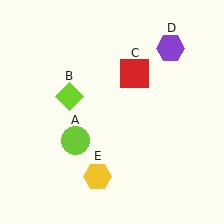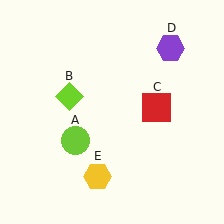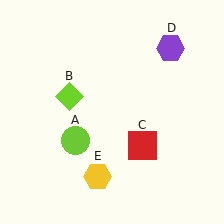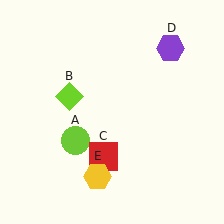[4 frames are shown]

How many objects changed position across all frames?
1 object changed position: red square (object C).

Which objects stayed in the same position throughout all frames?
Lime circle (object A) and lime diamond (object B) and purple hexagon (object D) and yellow hexagon (object E) remained stationary.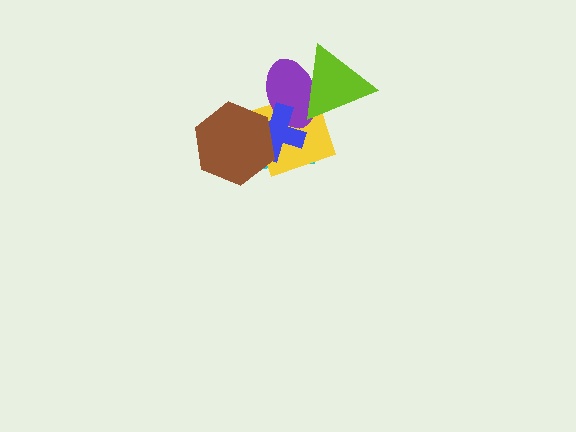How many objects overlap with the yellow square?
5 objects overlap with the yellow square.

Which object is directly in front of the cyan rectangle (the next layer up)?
The yellow square is directly in front of the cyan rectangle.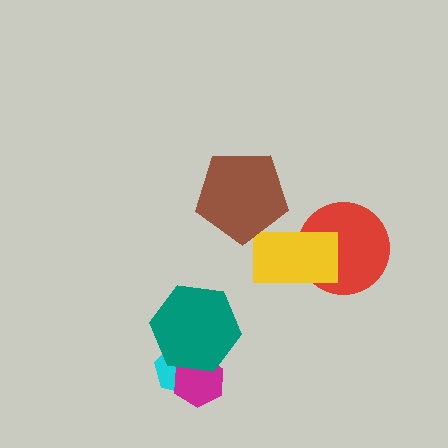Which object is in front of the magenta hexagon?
The teal hexagon is in front of the magenta hexagon.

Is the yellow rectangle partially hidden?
Yes, it is partially covered by another shape.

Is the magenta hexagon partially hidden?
Yes, it is partially covered by another shape.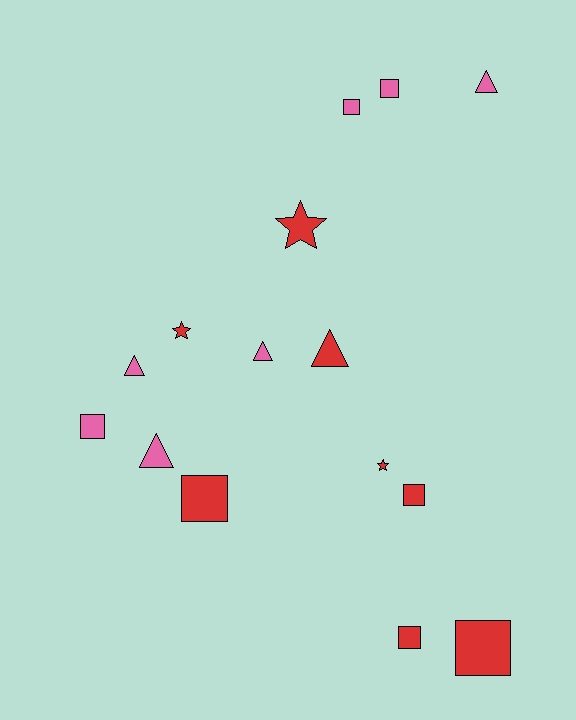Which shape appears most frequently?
Square, with 7 objects.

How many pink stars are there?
There are no pink stars.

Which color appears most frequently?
Red, with 8 objects.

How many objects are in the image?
There are 15 objects.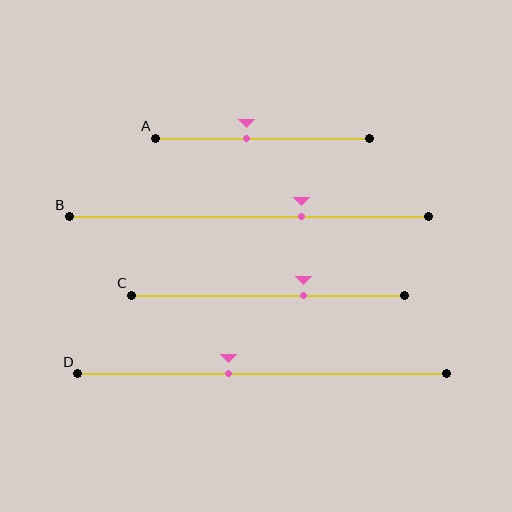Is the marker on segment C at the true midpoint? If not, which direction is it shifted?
No, the marker on segment C is shifted to the right by about 13% of the segment length.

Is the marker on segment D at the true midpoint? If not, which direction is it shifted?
No, the marker on segment D is shifted to the left by about 9% of the segment length.